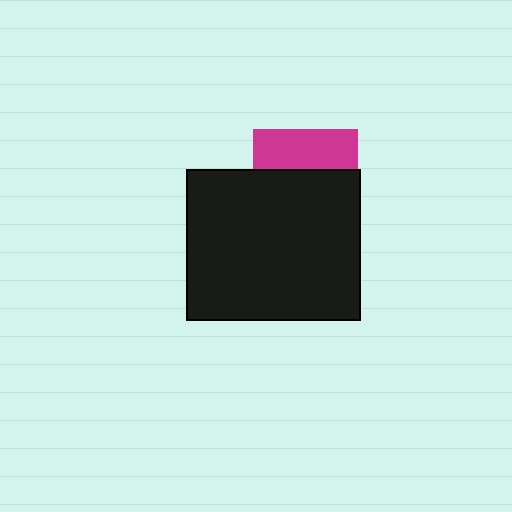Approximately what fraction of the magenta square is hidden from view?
Roughly 62% of the magenta square is hidden behind the black rectangle.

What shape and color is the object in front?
The object in front is a black rectangle.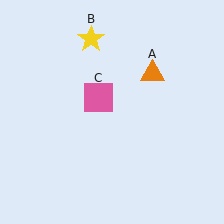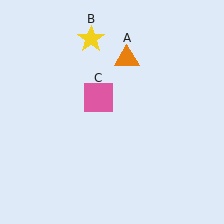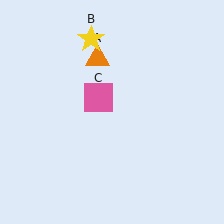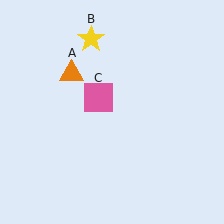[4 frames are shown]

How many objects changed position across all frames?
1 object changed position: orange triangle (object A).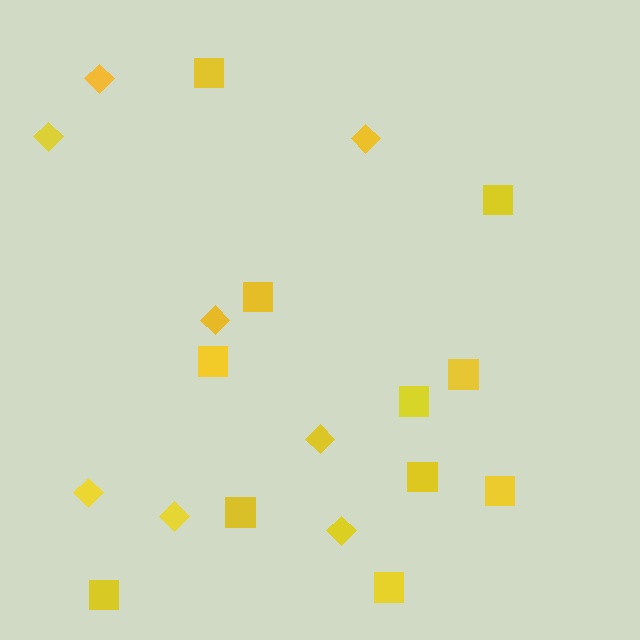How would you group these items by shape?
There are 2 groups: one group of squares (11) and one group of diamonds (8).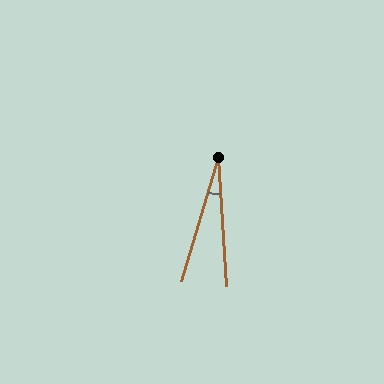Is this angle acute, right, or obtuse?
It is acute.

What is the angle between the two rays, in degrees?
Approximately 20 degrees.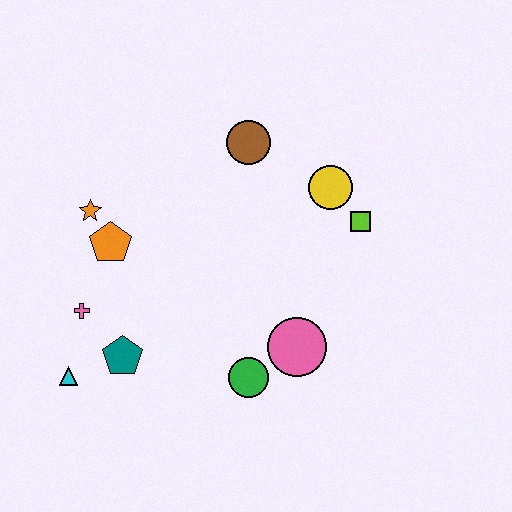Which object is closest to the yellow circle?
The lime square is closest to the yellow circle.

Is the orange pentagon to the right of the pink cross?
Yes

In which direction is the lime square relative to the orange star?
The lime square is to the right of the orange star.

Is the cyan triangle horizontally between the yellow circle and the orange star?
No